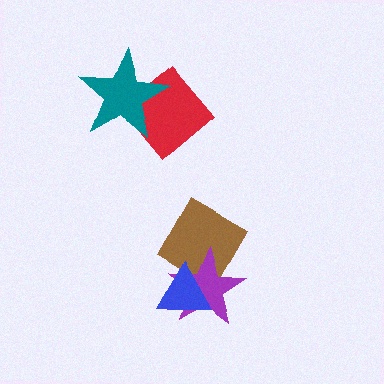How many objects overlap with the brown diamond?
2 objects overlap with the brown diamond.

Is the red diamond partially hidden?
Yes, it is partially covered by another shape.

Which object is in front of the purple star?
The blue triangle is in front of the purple star.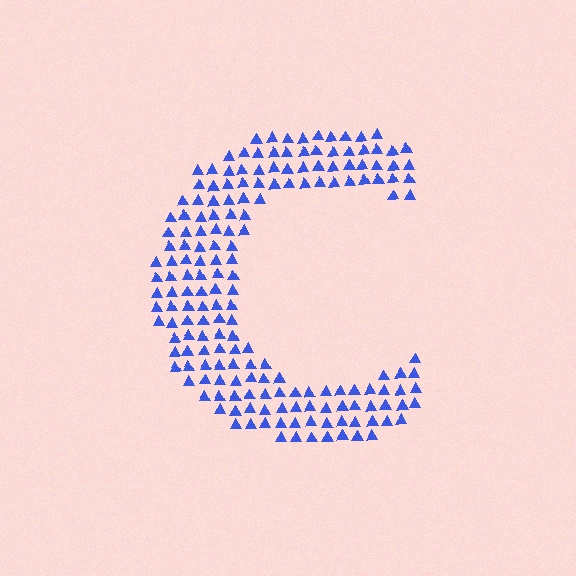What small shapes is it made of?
It is made of small triangles.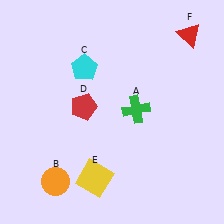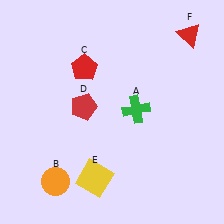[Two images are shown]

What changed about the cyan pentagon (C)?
In Image 1, C is cyan. In Image 2, it changed to red.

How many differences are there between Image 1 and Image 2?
There is 1 difference between the two images.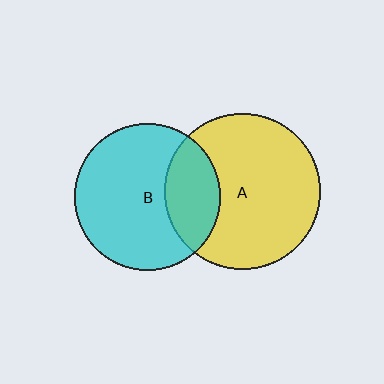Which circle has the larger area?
Circle A (yellow).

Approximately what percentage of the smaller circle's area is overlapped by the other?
Approximately 25%.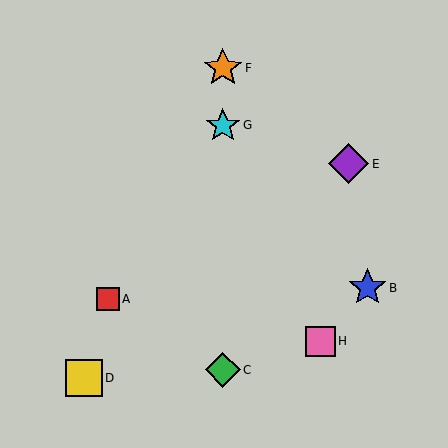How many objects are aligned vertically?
3 objects (C, F, G) are aligned vertically.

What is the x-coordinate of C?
Object C is at x≈223.